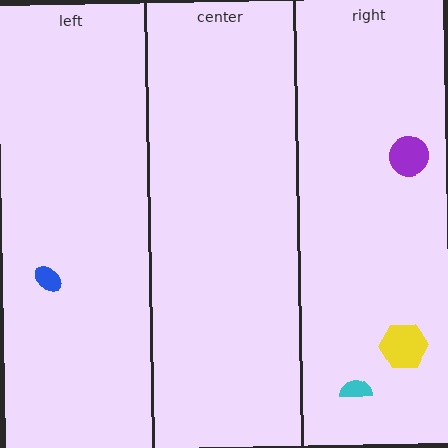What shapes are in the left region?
The blue ellipse.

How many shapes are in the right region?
3.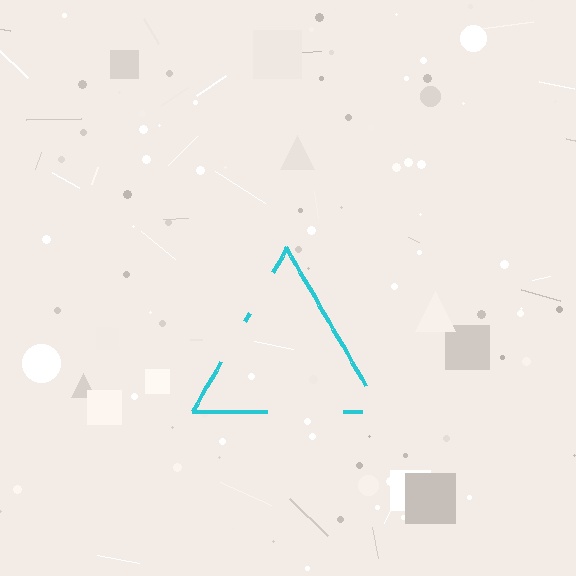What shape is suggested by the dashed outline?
The dashed outline suggests a triangle.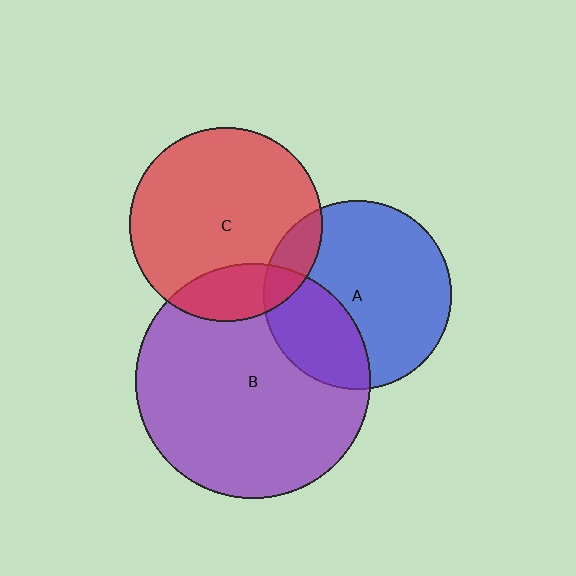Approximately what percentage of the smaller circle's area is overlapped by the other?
Approximately 10%.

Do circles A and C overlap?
Yes.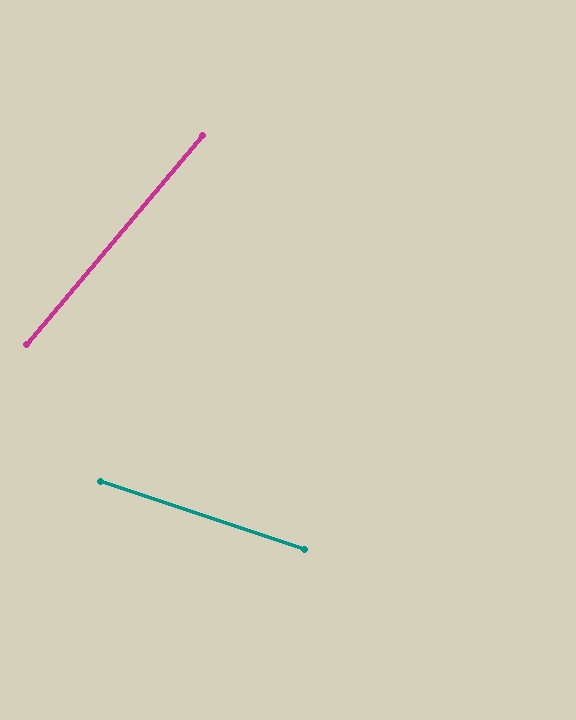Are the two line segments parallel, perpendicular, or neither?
Neither parallel nor perpendicular — they differ by about 68°.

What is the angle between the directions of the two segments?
Approximately 68 degrees.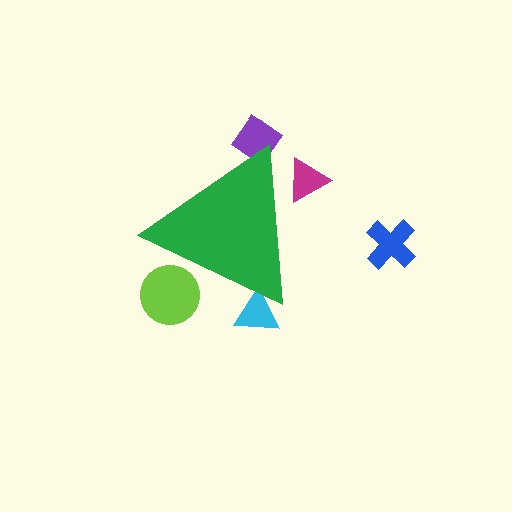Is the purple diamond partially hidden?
Yes, the purple diamond is partially hidden behind the green triangle.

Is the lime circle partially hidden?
Yes, the lime circle is partially hidden behind the green triangle.